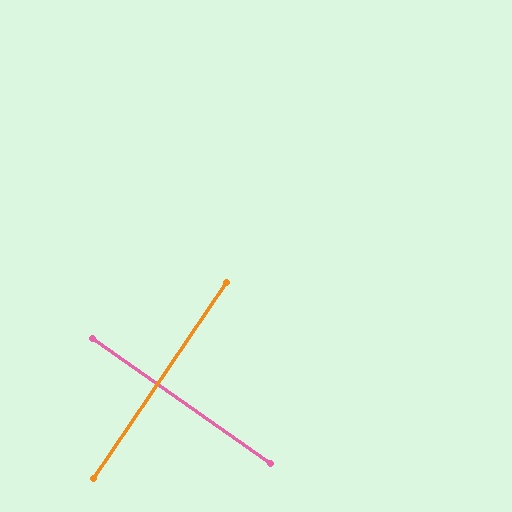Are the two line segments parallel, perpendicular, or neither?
Perpendicular — they meet at approximately 89°.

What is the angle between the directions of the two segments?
Approximately 89 degrees.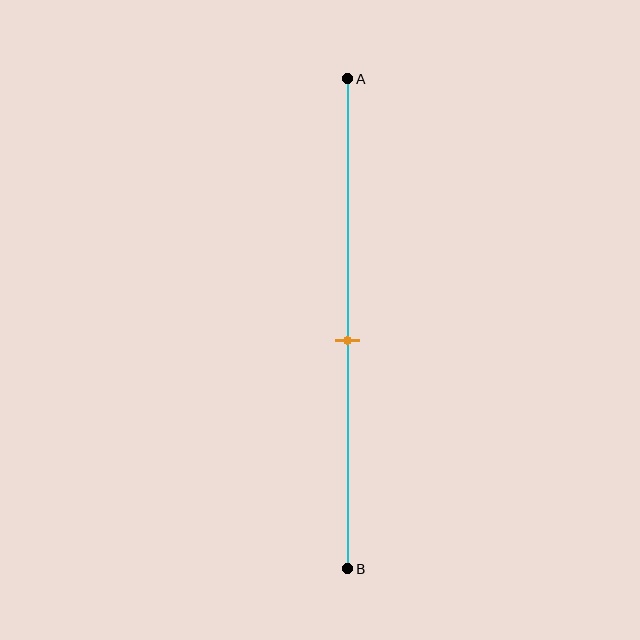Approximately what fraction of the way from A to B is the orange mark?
The orange mark is approximately 55% of the way from A to B.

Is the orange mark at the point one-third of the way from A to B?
No, the mark is at about 55% from A, not at the 33% one-third point.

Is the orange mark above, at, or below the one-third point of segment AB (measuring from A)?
The orange mark is below the one-third point of segment AB.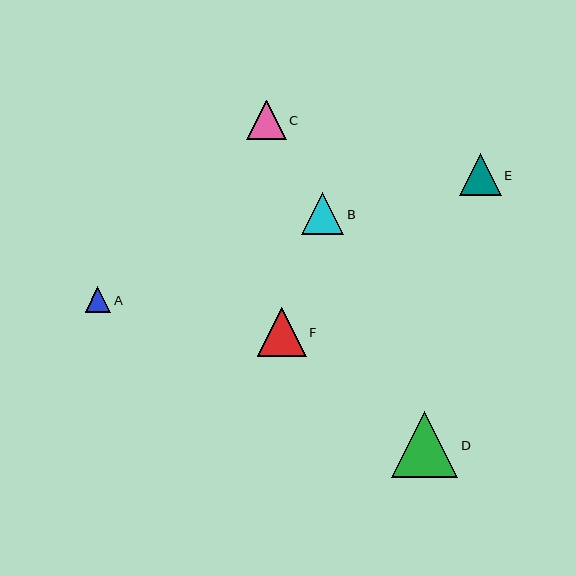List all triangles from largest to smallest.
From largest to smallest: D, F, E, B, C, A.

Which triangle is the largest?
Triangle D is the largest with a size of approximately 66 pixels.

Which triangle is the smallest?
Triangle A is the smallest with a size of approximately 25 pixels.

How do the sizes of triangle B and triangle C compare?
Triangle B and triangle C are approximately the same size.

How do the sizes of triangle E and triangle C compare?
Triangle E and triangle C are approximately the same size.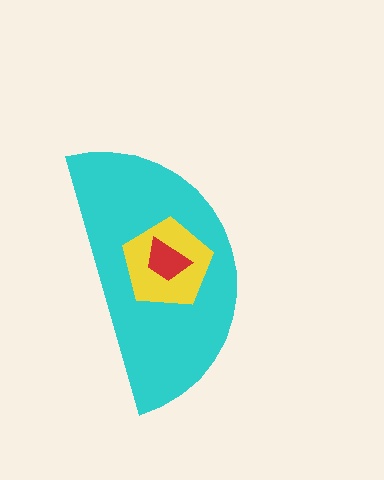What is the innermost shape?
The red trapezoid.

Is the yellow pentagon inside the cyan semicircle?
Yes.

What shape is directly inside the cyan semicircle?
The yellow pentagon.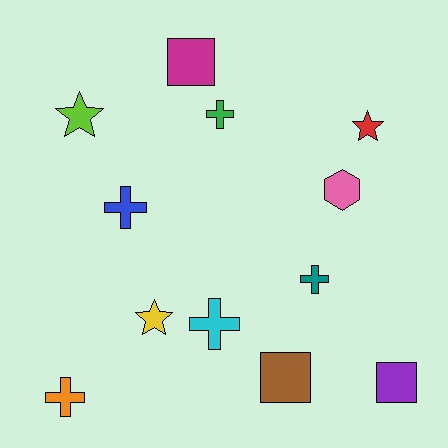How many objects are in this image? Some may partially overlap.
There are 12 objects.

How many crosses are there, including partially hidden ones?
There are 5 crosses.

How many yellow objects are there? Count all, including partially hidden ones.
There is 1 yellow object.